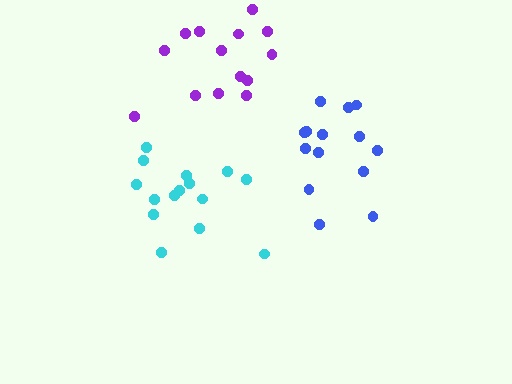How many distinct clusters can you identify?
There are 3 distinct clusters.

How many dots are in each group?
Group 1: 14 dots, Group 2: 15 dots, Group 3: 14 dots (43 total).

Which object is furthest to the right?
The blue cluster is rightmost.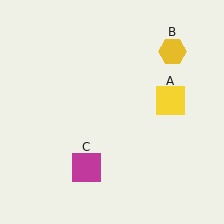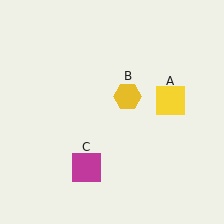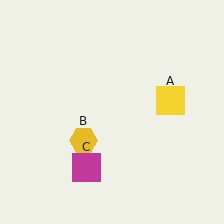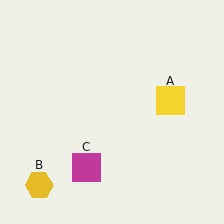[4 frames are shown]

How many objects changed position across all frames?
1 object changed position: yellow hexagon (object B).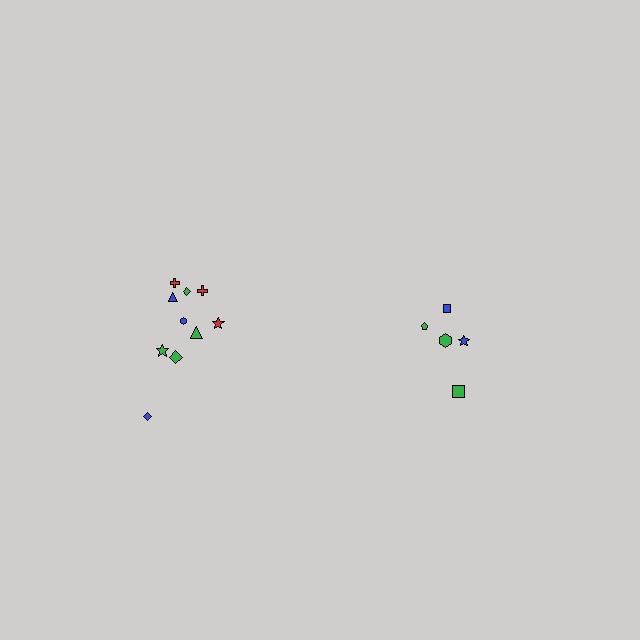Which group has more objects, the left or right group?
The left group.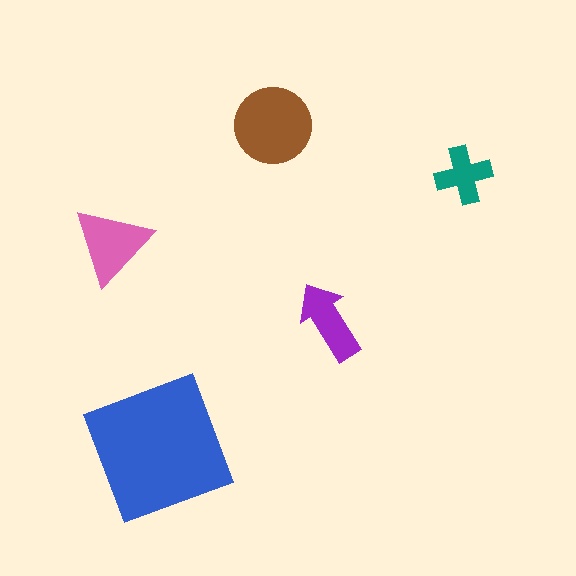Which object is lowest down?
The blue square is bottommost.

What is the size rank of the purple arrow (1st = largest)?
4th.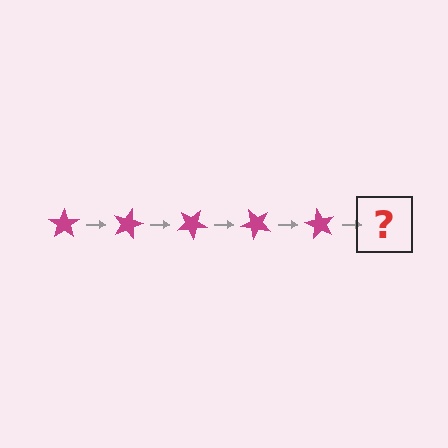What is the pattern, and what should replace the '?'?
The pattern is that the star rotates 15 degrees each step. The '?' should be a magenta star rotated 75 degrees.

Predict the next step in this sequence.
The next step is a magenta star rotated 75 degrees.